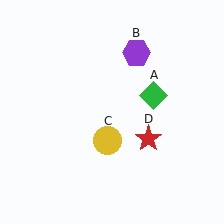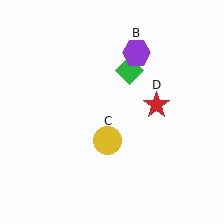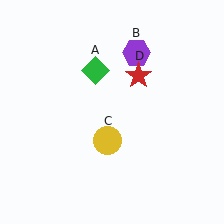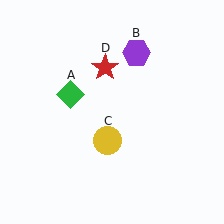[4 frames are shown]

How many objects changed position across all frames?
2 objects changed position: green diamond (object A), red star (object D).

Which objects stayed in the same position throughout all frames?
Purple hexagon (object B) and yellow circle (object C) remained stationary.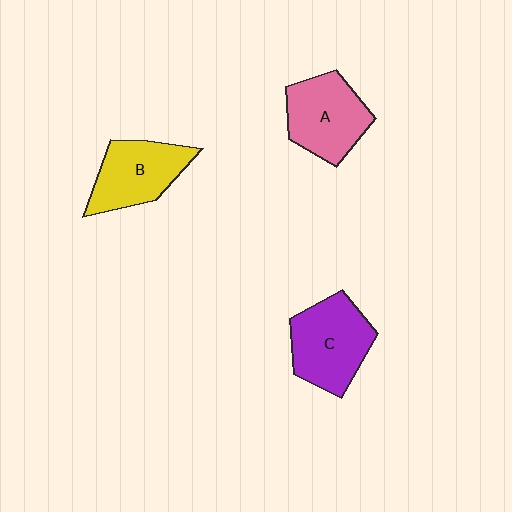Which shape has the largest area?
Shape C (purple).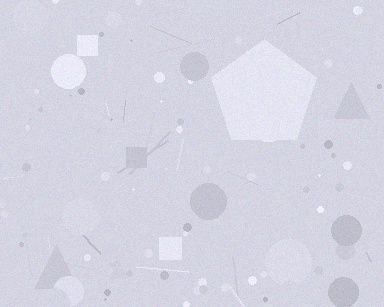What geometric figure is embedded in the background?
A pentagon is embedded in the background.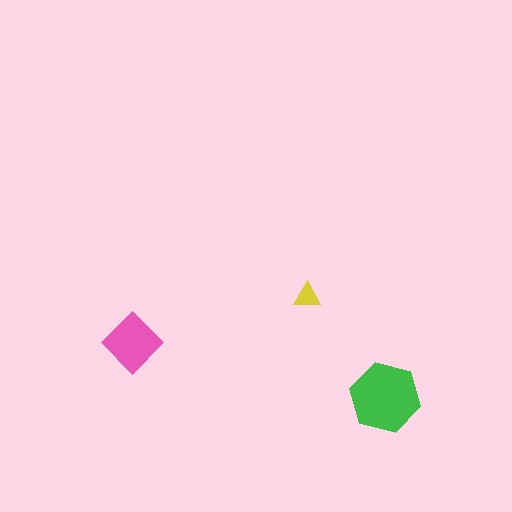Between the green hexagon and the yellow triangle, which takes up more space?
The green hexagon.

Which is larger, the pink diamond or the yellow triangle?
The pink diamond.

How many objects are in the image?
There are 3 objects in the image.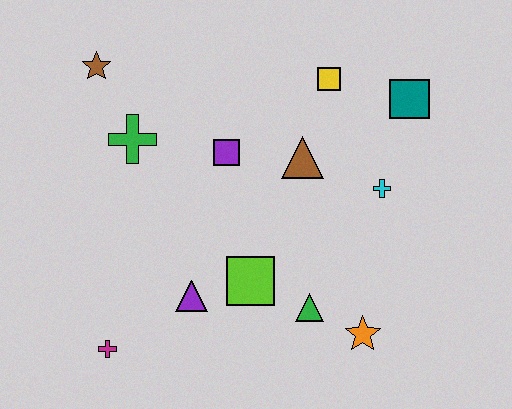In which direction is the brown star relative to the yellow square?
The brown star is to the left of the yellow square.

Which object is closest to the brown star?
The green cross is closest to the brown star.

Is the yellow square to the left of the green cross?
No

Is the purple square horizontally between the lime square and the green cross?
Yes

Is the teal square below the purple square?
No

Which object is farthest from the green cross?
The orange star is farthest from the green cross.